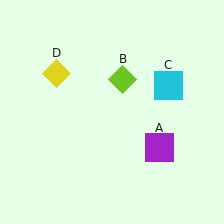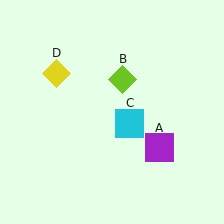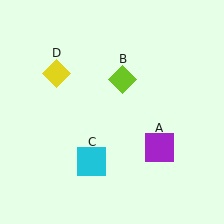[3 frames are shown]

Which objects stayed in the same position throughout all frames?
Purple square (object A) and lime diamond (object B) and yellow diamond (object D) remained stationary.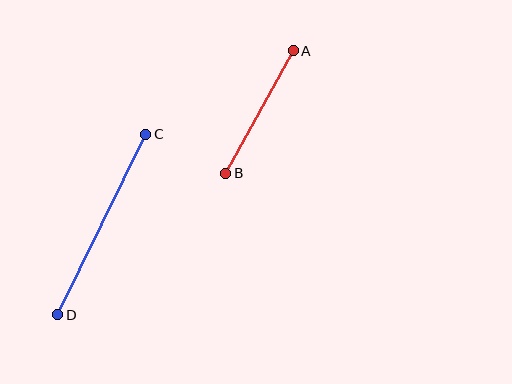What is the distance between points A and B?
The distance is approximately 140 pixels.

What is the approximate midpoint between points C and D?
The midpoint is at approximately (102, 224) pixels.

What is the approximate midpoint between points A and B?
The midpoint is at approximately (259, 112) pixels.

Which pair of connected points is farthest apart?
Points C and D are farthest apart.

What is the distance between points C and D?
The distance is approximately 201 pixels.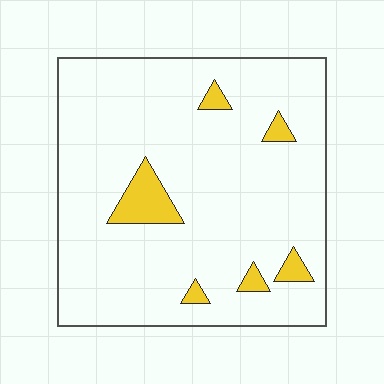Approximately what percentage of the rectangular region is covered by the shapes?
Approximately 10%.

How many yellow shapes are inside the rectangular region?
6.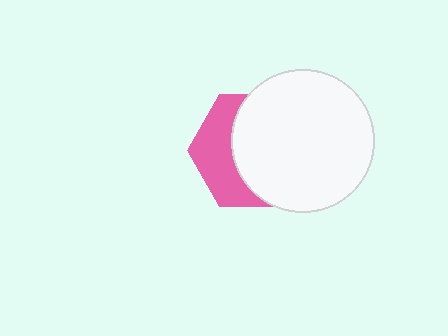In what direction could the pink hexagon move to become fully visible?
The pink hexagon could move left. That would shift it out from behind the white circle entirely.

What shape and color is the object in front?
The object in front is a white circle.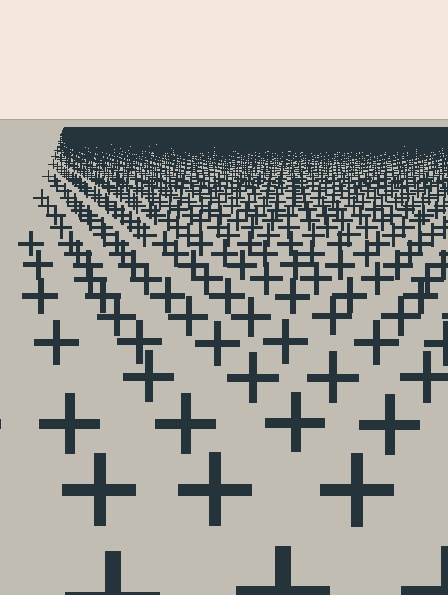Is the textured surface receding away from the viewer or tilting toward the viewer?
The surface is receding away from the viewer. Texture elements get smaller and denser toward the top.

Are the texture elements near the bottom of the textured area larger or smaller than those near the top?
Larger. Near the bottom, elements are closer to the viewer and appear at a bigger on-screen size.